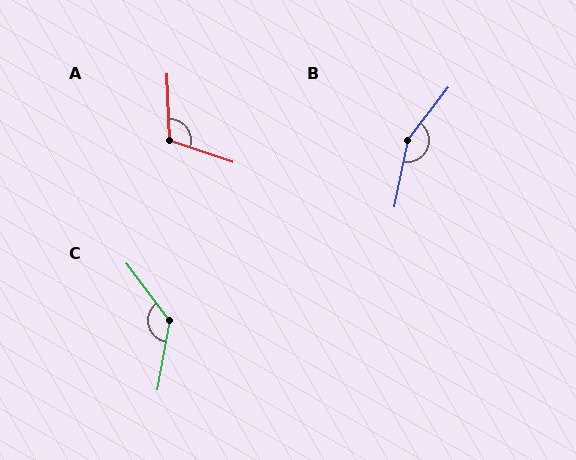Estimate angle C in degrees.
Approximately 133 degrees.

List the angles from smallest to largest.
A (111°), C (133°), B (153°).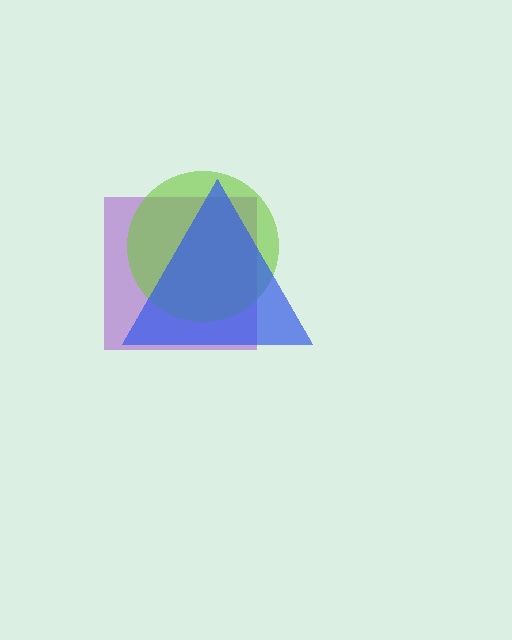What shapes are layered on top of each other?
The layered shapes are: a purple square, a lime circle, a blue triangle.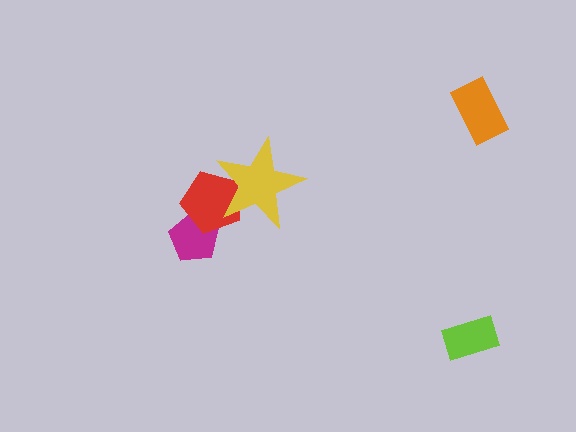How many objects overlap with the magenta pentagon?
1 object overlaps with the magenta pentagon.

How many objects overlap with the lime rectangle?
0 objects overlap with the lime rectangle.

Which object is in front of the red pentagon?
The yellow star is in front of the red pentagon.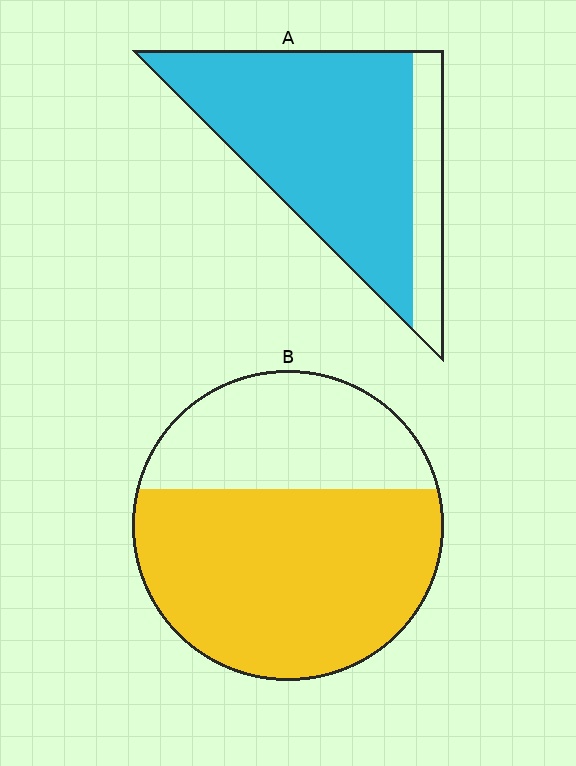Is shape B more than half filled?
Yes.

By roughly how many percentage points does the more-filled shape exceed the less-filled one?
By roughly 15 percentage points (A over B).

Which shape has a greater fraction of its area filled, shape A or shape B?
Shape A.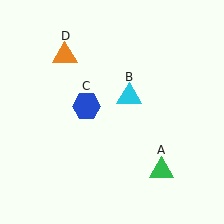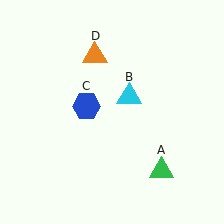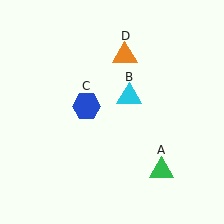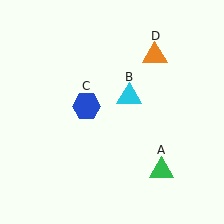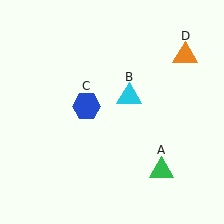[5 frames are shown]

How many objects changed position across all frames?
1 object changed position: orange triangle (object D).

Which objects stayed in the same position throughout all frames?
Green triangle (object A) and cyan triangle (object B) and blue hexagon (object C) remained stationary.